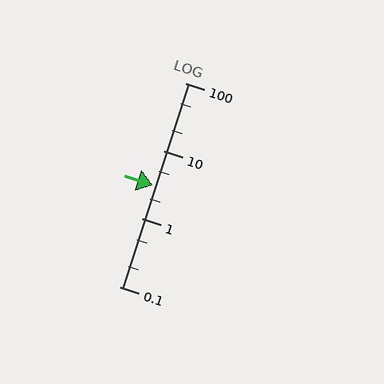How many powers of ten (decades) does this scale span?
The scale spans 3 decades, from 0.1 to 100.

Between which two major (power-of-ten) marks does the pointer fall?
The pointer is between 1 and 10.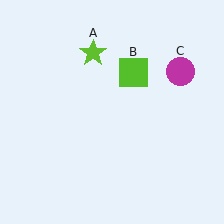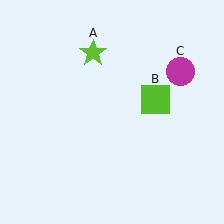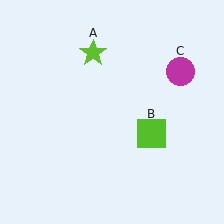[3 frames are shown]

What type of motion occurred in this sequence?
The lime square (object B) rotated clockwise around the center of the scene.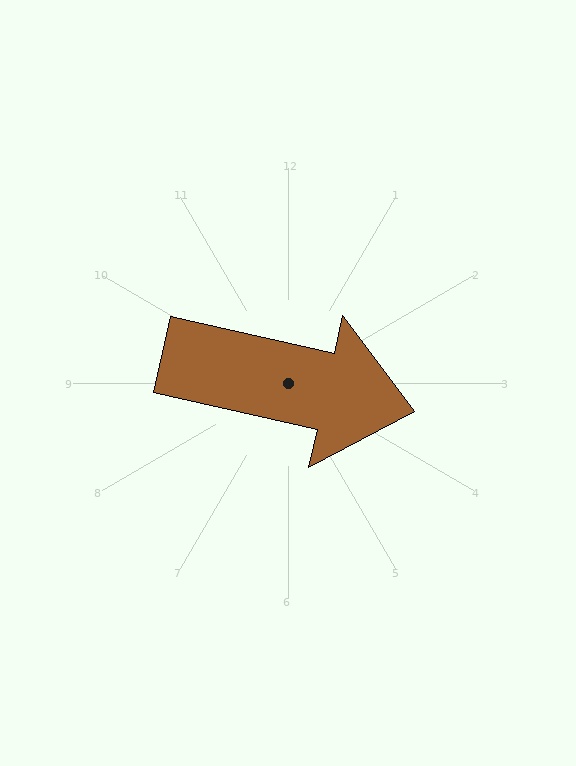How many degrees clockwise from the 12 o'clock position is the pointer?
Approximately 103 degrees.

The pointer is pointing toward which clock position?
Roughly 3 o'clock.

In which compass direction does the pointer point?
East.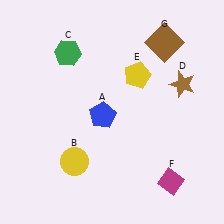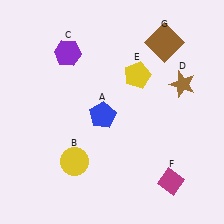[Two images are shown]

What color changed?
The hexagon (C) changed from green in Image 1 to purple in Image 2.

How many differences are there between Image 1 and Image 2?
There is 1 difference between the two images.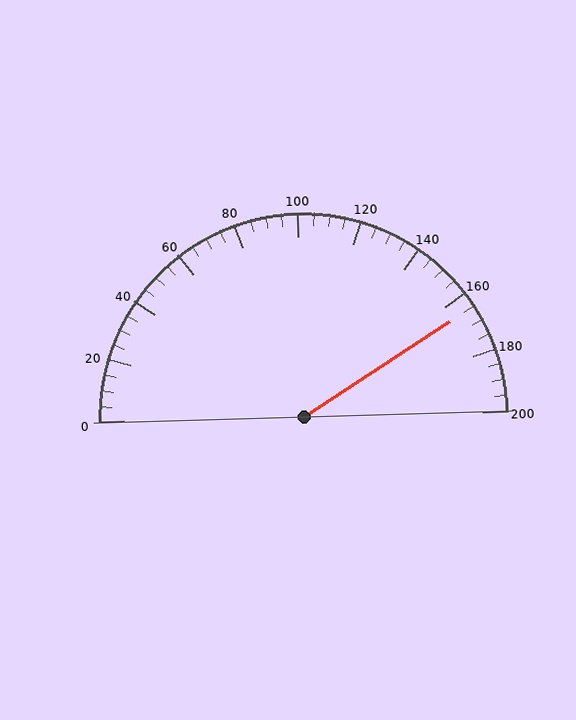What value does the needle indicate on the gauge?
The needle indicates approximately 165.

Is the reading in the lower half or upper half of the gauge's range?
The reading is in the upper half of the range (0 to 200).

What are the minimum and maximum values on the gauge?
The gauge ranges from 0 to 200.